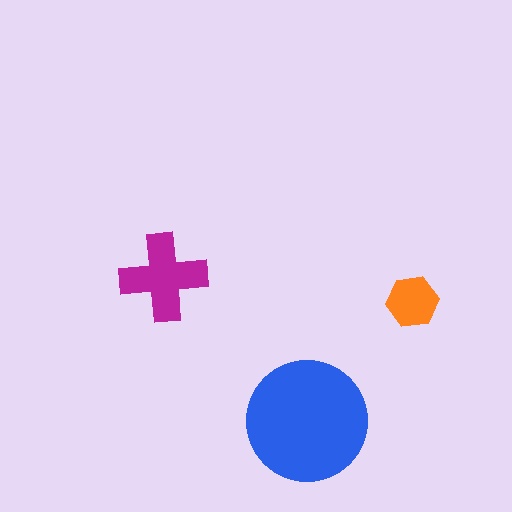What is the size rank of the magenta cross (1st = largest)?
2nd.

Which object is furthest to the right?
The orange hexagon is rightmost.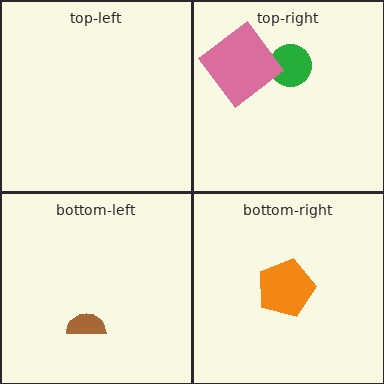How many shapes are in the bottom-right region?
1.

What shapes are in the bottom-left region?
The brown semicircle.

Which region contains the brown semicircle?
The bottom-left region.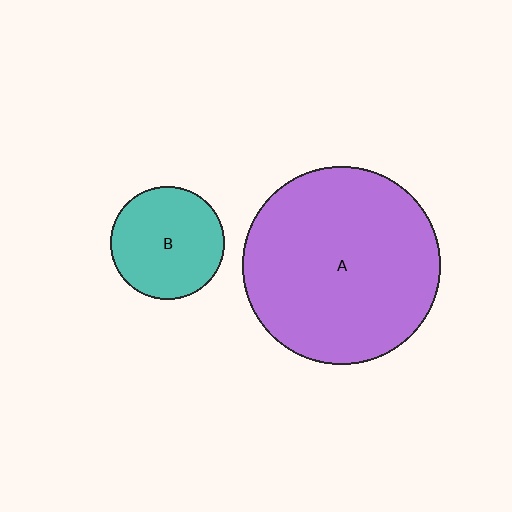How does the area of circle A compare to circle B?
Approximately 3.0 times.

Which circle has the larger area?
Circle A (purple).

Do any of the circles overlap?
No, none of the circles overlap.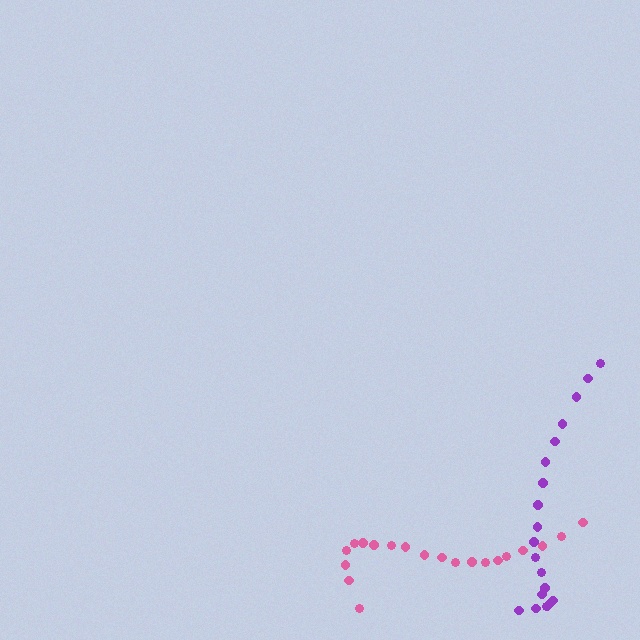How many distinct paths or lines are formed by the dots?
There are 2 distinct paths.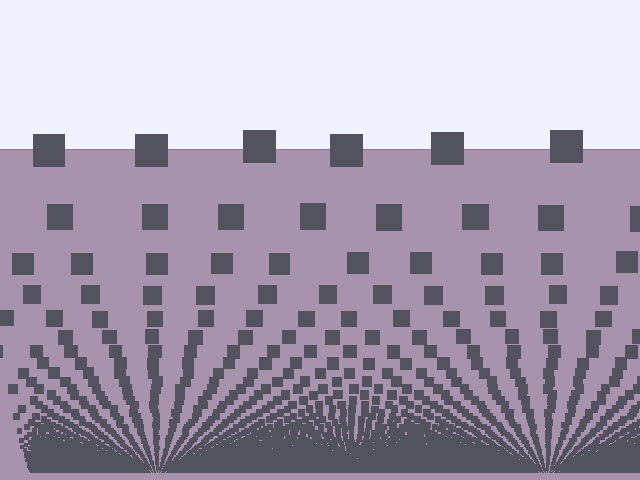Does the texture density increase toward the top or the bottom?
Density increases toward the bottom.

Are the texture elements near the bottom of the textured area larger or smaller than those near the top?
Smaller. The gradient is inverted — elements near the bottom are smaller and denser.